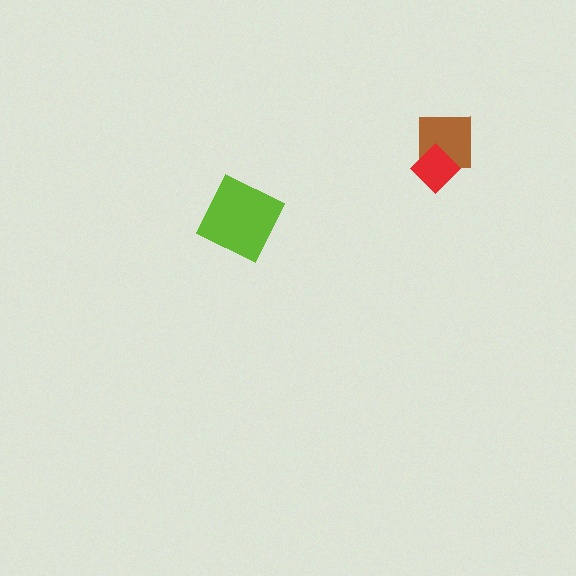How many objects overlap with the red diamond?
1 object overlaps with the red diamond.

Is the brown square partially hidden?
Yes, it is partially covered by another shape.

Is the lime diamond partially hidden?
No, no other shape covers it.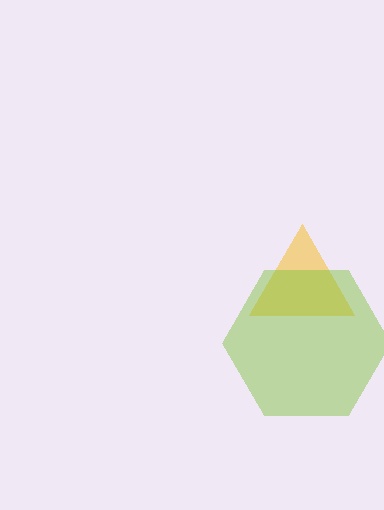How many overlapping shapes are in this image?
There are 2 overlapping shapes in the image.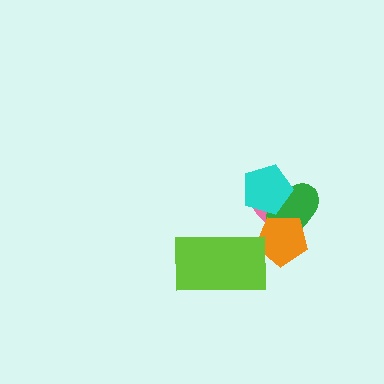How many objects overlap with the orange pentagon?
2 objects overlap with the orange pentagon.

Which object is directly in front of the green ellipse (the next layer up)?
The orange pentagon is directly in front of the green ellipse.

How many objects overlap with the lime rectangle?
0 objects overlap with the lime rectangle.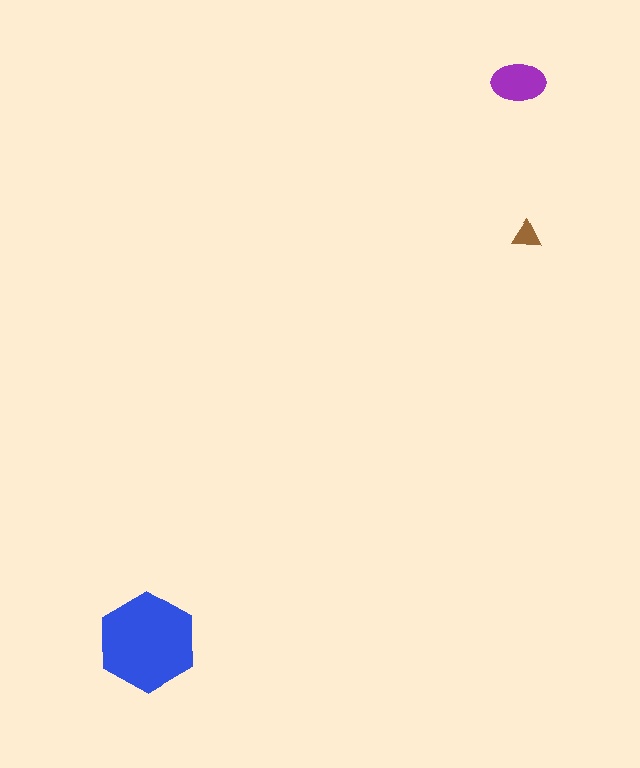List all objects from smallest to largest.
The brown triangle, the purple ellipse, the blue hexagon.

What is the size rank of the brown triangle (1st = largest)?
3rd.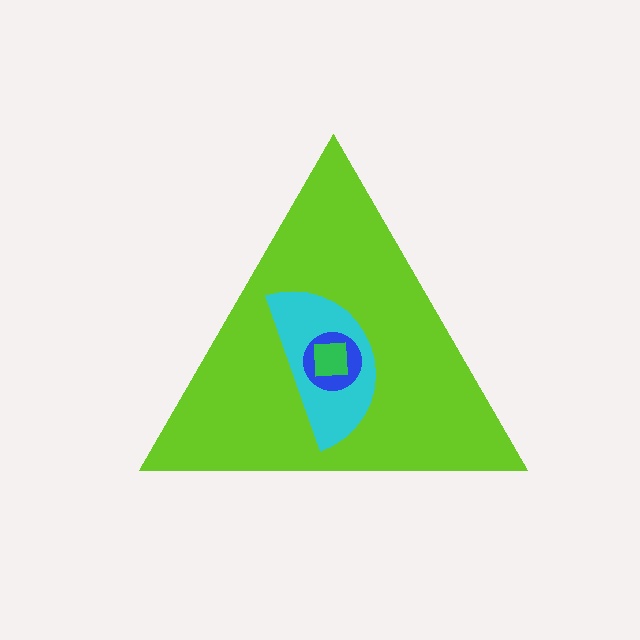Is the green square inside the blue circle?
Yes.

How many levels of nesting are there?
4.